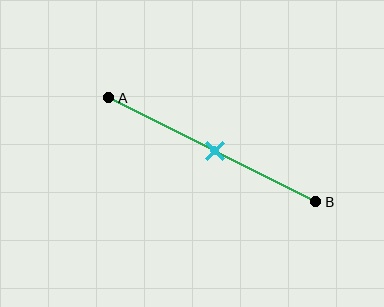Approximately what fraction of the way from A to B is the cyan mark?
The cyan mark is approximately 50% of the way from A to B.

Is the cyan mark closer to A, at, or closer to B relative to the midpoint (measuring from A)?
The cyan mark is approximately at the midpoint of segment AB.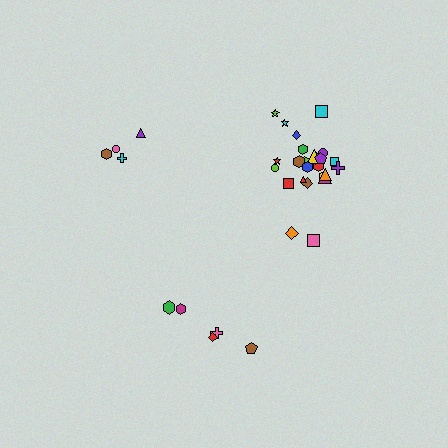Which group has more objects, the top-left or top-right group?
The top-right group.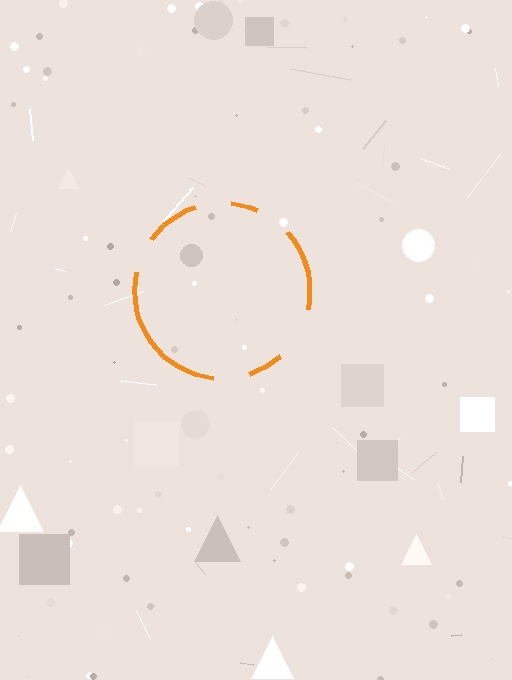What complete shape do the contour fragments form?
The contour fragments form a circle.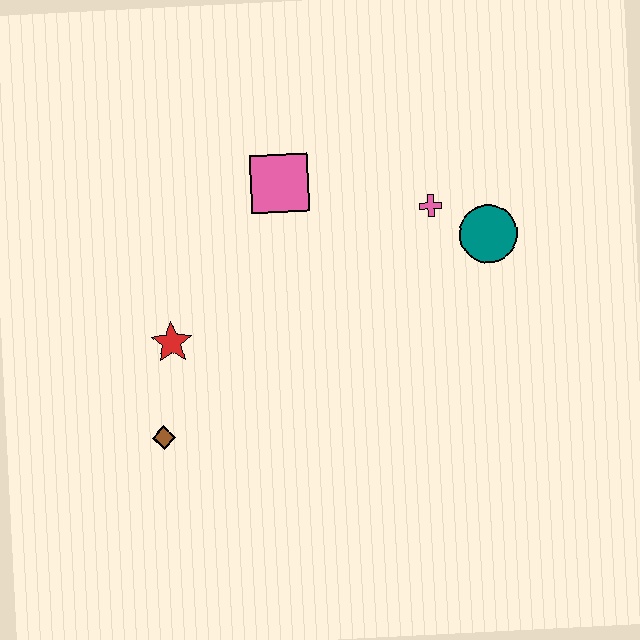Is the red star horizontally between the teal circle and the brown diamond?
Yes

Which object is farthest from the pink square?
The brown diamond is farthest from the pink square.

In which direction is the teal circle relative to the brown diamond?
The teal circle is to the right of the brown diamond.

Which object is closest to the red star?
The brown diamond is closest to the red star.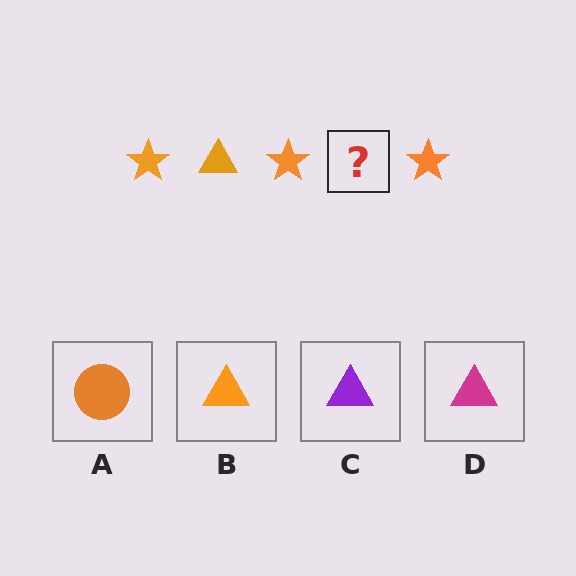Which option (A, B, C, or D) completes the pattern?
B.